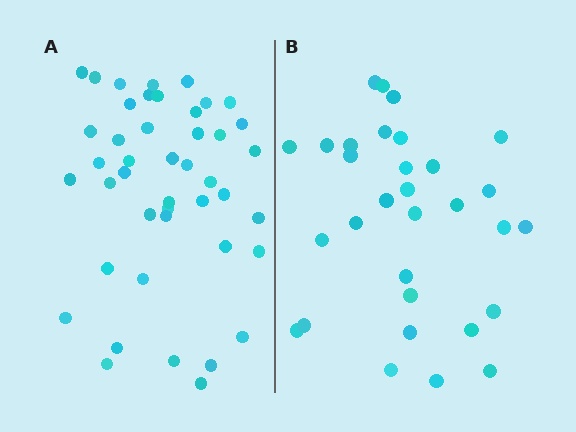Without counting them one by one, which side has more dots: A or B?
Region A (the left region) has more dots.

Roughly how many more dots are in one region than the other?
Region A has approximately 15 more dots than region B.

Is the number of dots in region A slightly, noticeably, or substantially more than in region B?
Region A has noticeably more, but not dramatically so. The ratio is roughly 1.4 to 1.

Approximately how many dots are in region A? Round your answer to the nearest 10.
About 40 dots. (The exact count is 44, which rounds to 40.)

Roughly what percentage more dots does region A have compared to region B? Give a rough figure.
About 40% more.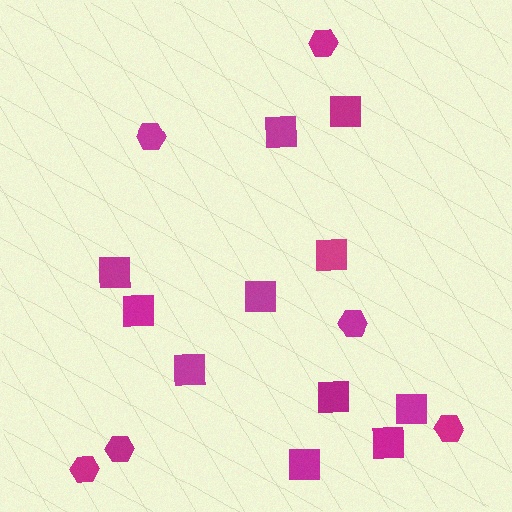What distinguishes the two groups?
There are 2 groups: one group of hexagons (6) and one group of squares (11).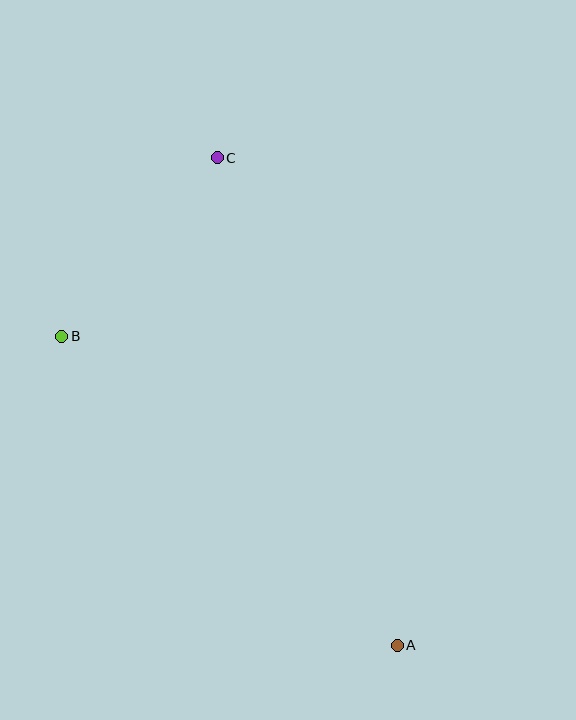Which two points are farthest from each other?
Points A and C are farthest from each other.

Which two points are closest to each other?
Points B and C are closest to each other.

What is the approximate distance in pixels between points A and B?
The distance between A and B is approximately 456 pixels.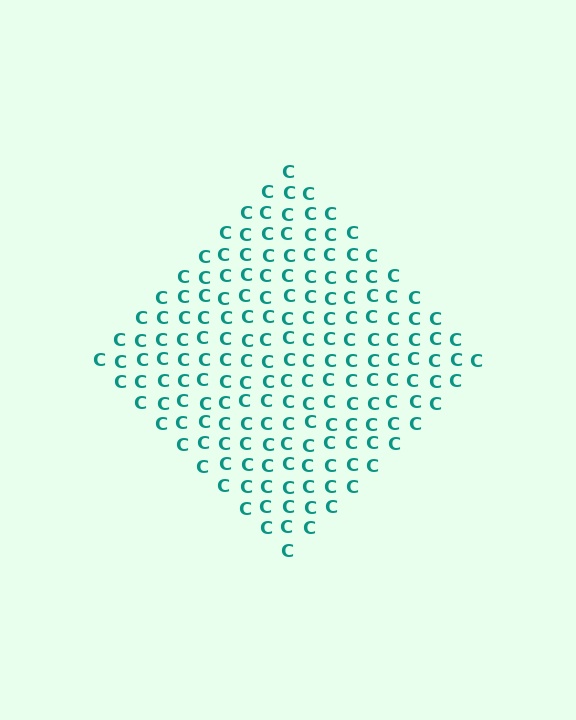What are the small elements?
The small elements are letter C's.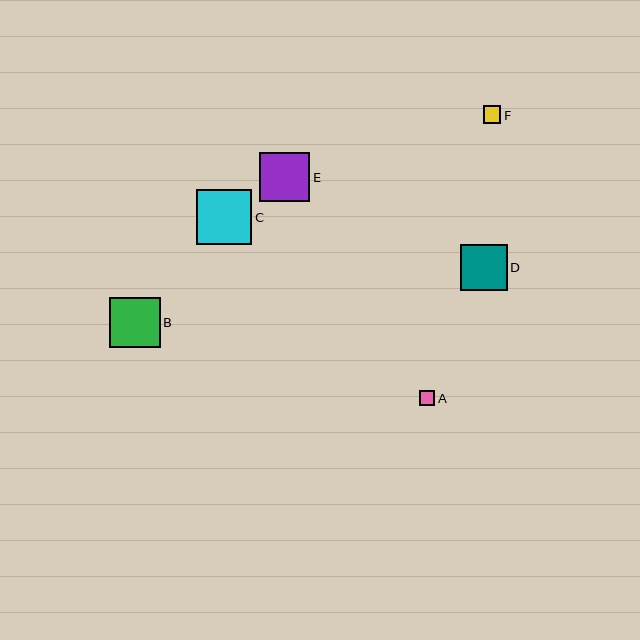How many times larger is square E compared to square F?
Square E is approximately 2.8 times the size of square F.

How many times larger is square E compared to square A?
Square E is approximately 3.2 times the size of square A.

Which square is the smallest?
Square A is the smallest with a size of approximately 15 pixels.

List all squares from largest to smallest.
From largest to smallest: C, B, E, D, F, A.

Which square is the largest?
Square C is the largest with a size of approximately 55 pixels.